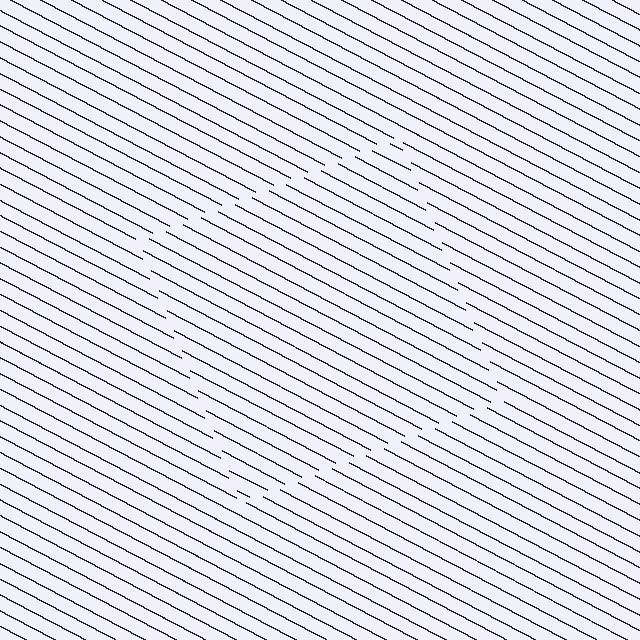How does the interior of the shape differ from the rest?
The interior of the shape contains the same grating, shifted by half a period — the contour is defined by the phase discontinuity where line-ends from the inner and outer gratings abut.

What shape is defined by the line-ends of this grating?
An illusory square. The interior of the shape contains the same grating, shifted by half a period — the contour is defined by the phase discontinuity where line-ends from the inner and outer gratings abut.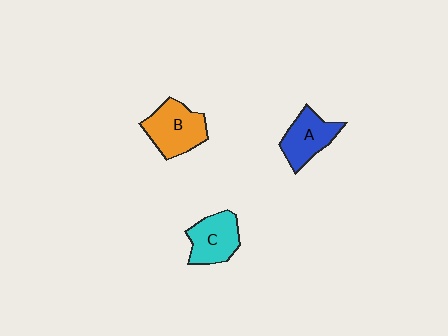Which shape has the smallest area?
Shape A (blue).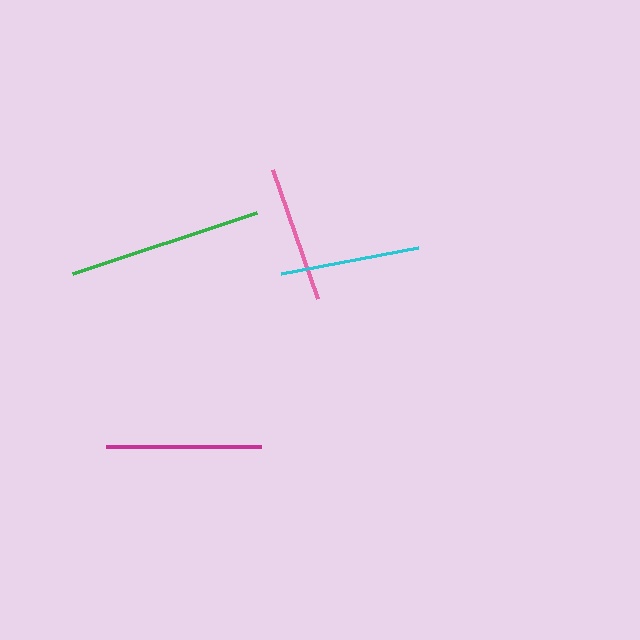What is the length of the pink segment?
The pink segment is approximately 136 pixels long.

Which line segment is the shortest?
The pink line is the shortest at approximately 136 pixels.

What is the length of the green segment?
The green segment is approximately 194 pixels long.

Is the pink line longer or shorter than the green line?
The green line is longer than the pink line.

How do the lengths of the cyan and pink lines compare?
The cyan and pink lines are approximately the same length.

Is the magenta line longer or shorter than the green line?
The green line is longer than the magenta line.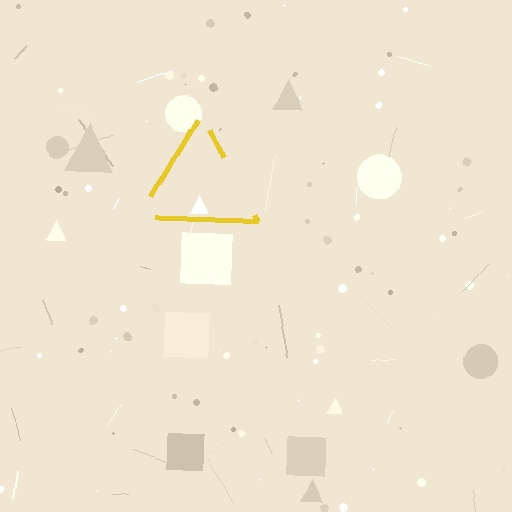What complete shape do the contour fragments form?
The contour fragments form a triangle.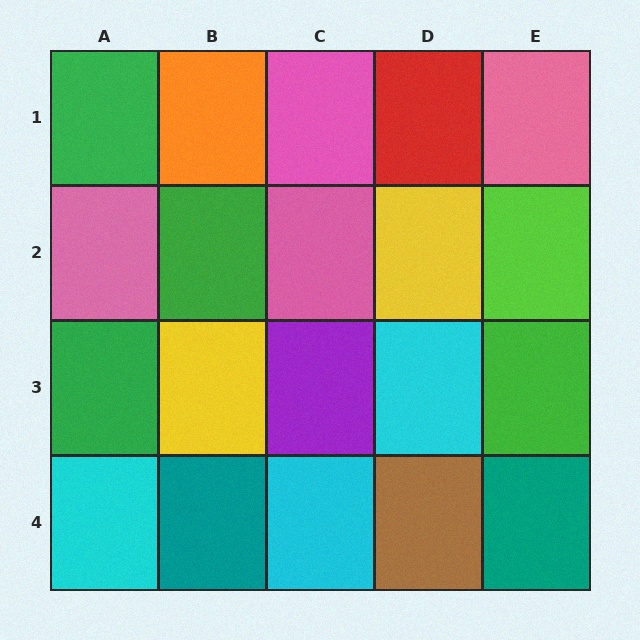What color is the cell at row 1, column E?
Pink.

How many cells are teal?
2 cells are teal.